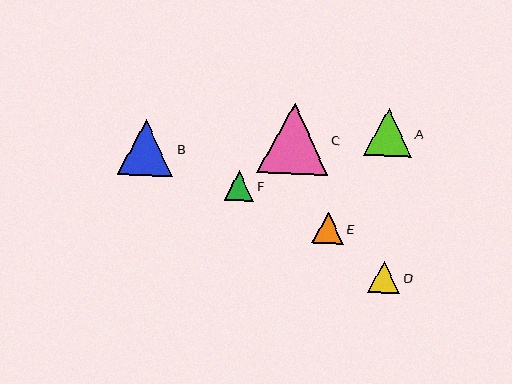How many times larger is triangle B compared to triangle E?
Triangle B is approximately 1.8 times the size of triangle E.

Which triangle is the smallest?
Triangle F is the smallest with a size of approximately 29 pixels.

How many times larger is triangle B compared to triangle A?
Triangle B is approximately 1.2 times the size of triangle A.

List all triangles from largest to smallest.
From largest to smallest: C, B, A, D, E, F.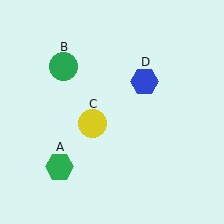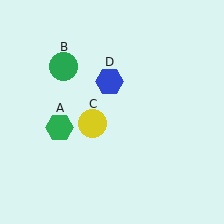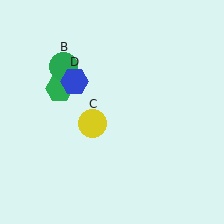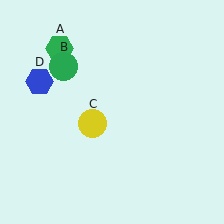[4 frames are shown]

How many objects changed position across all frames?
2 objects changed position: green hexagon (object A), blue hexagon (object D).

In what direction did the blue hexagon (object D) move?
The blue hexagon (object D) moved left.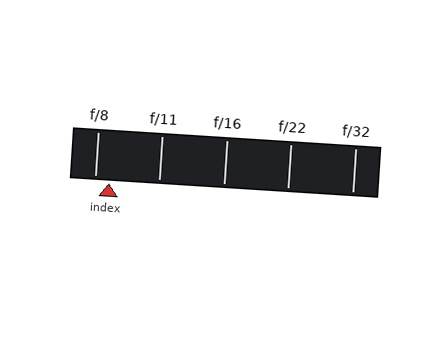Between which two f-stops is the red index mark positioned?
The index mark is between f/8 and f/11.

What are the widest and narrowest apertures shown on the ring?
The widest aperture shown is f/8 and the narrowest is f/32.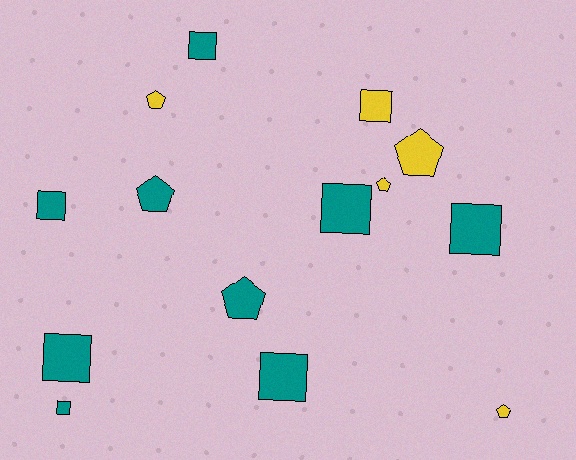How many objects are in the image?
There are 14 objects.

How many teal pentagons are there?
There are 2 teal pentagons.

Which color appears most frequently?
Teal, with 9 objects.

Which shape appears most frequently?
Square, with 8 objects.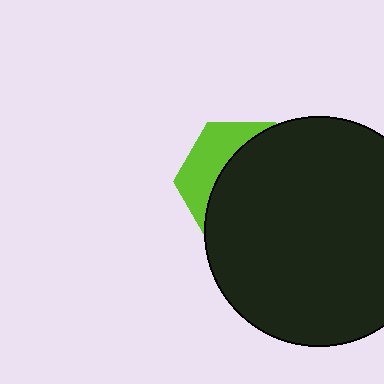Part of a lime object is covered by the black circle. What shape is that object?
It is a hexagon.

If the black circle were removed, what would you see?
You would see the complete lime hexagon.